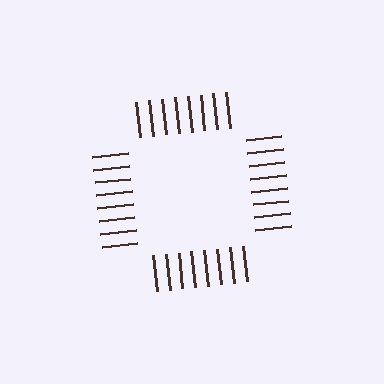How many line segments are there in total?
32 — 8 along each of the 4 edges.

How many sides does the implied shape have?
4 sides — the line-ends trace a square.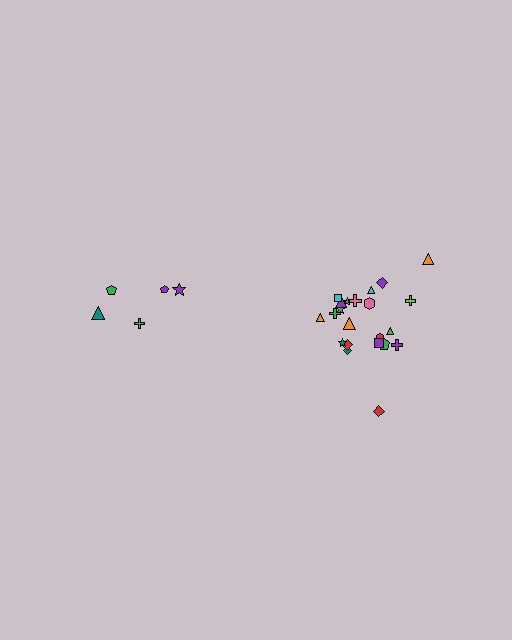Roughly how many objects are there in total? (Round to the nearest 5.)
Roughly 25 objects in total.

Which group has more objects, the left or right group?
The right group.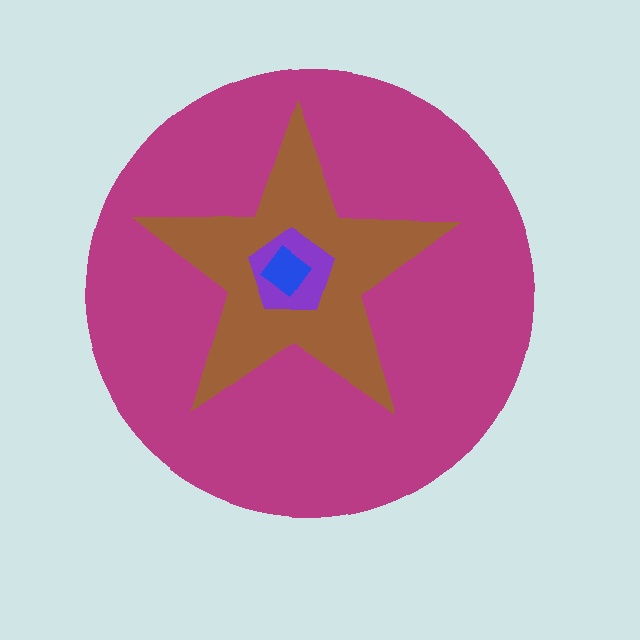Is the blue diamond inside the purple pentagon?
Yes.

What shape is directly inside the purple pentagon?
The blue diamond.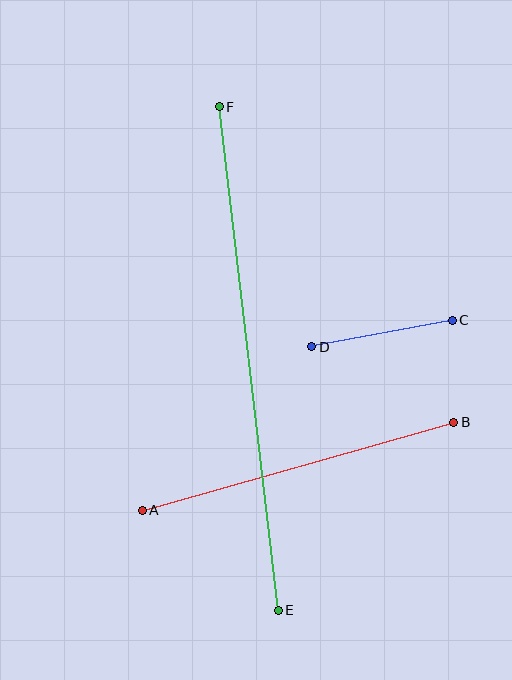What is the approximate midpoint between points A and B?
The midpoint is at approximately (298, 466) pixels.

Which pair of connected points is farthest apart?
Points E and F are farthest apart.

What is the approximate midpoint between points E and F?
The midpoint is at approximately (249, 358) pixels.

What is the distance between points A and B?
The distance is approximately 324 pixels.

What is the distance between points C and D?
The distance is approximately 143 pixels.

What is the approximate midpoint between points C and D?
The midpoint is at approximately (382, 334) pixels.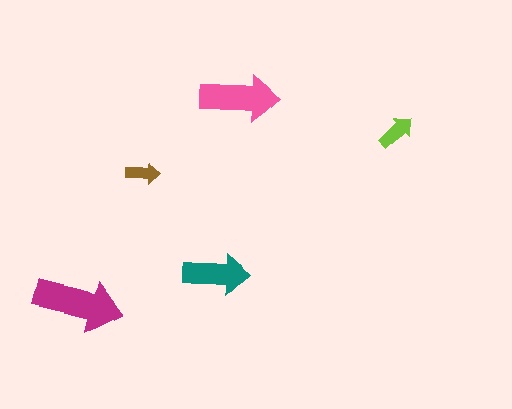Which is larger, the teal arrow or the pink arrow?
The pink one.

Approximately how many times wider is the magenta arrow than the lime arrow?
About 2.5 times wider.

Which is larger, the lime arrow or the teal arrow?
The teal one.